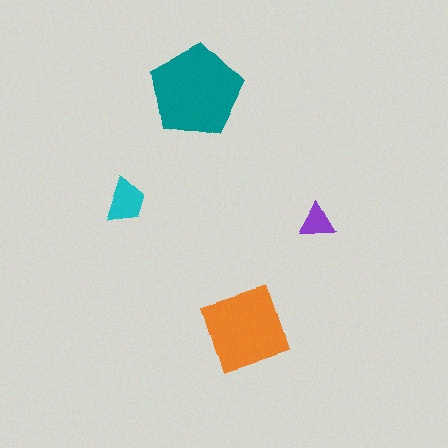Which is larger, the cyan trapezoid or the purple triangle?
The cyan trapezoid.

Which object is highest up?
The teal pentagon is topmost.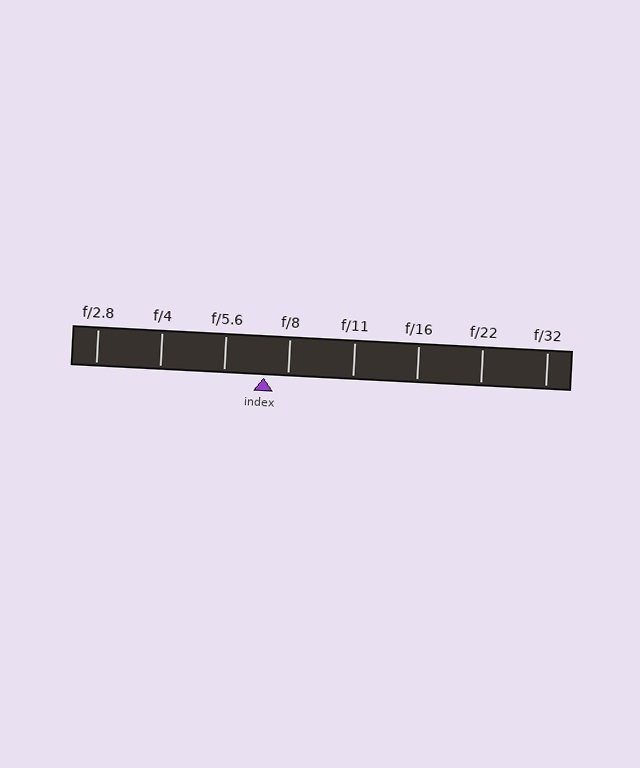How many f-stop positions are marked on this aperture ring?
There are 8 f-stop positions marked.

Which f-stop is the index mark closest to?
The index mark is closest to f/8.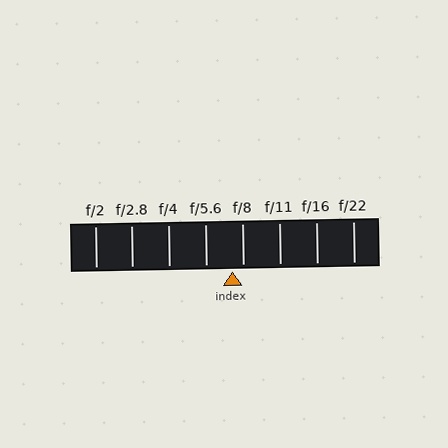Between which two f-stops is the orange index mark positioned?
The index mark is between f/5.6 and f/8.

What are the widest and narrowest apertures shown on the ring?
The widest aperture shown is f/2 and the narrowest is f/22.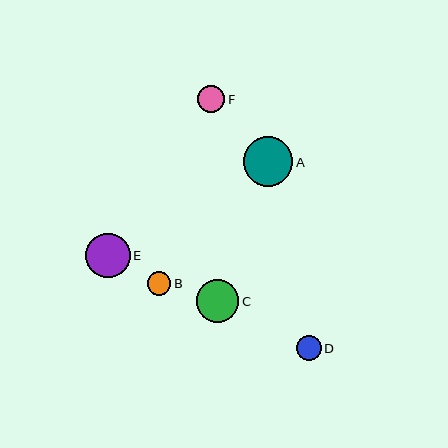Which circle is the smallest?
Circle B is the smallest with a size of approximately 24 pixels.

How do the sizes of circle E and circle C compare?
Circle E and circle C are approximately the same size.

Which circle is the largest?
Circle A is the largest with a size of approximately 49 pixels.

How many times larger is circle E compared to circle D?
Circle E is approximately 1.8 times the size of circle D.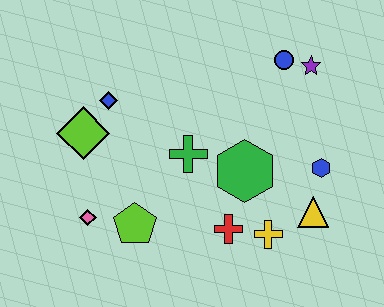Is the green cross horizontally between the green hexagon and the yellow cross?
No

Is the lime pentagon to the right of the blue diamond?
Yes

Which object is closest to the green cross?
The green hexagon is closest to the green cross.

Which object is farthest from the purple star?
The pink diamond is farthest from the purple star.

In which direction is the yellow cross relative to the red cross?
The yellow cross is to the right of the red cross.